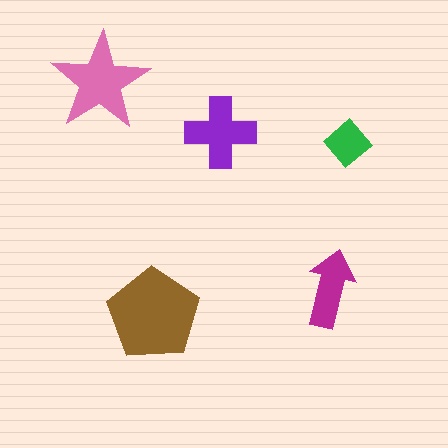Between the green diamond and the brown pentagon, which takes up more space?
The brown pentagon.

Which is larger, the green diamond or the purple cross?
The purple cross.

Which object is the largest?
The brown pentagon.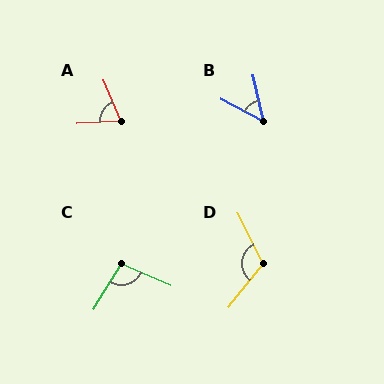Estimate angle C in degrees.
Approximately 98 degrees.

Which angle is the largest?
D, at approximately 115 degrees.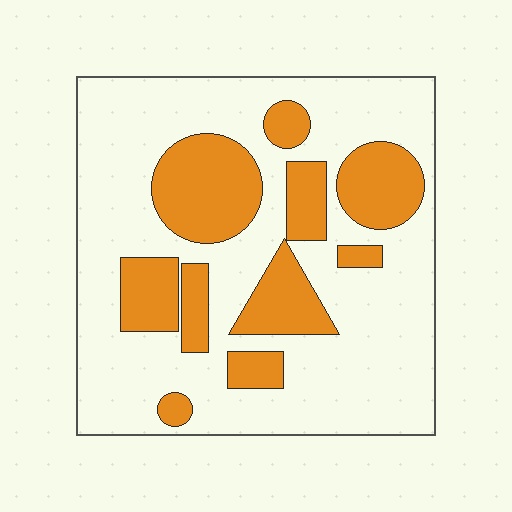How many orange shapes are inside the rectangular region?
10.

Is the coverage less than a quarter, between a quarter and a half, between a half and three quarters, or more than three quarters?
Between a quarter and a half.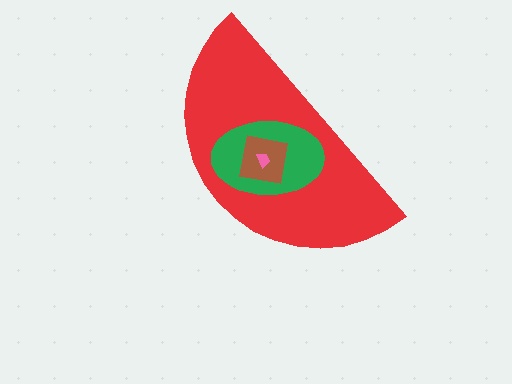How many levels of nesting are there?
4.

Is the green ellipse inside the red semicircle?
Yes.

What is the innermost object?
The pink trapezoid.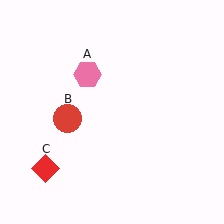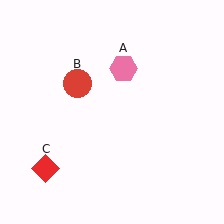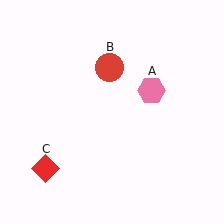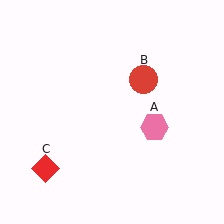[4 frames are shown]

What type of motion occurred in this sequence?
The pink hexagon (object A), red circle (object B) rotated clockwise around the center of the scene.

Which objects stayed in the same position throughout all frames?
Red diamond (object C) remained stationary.